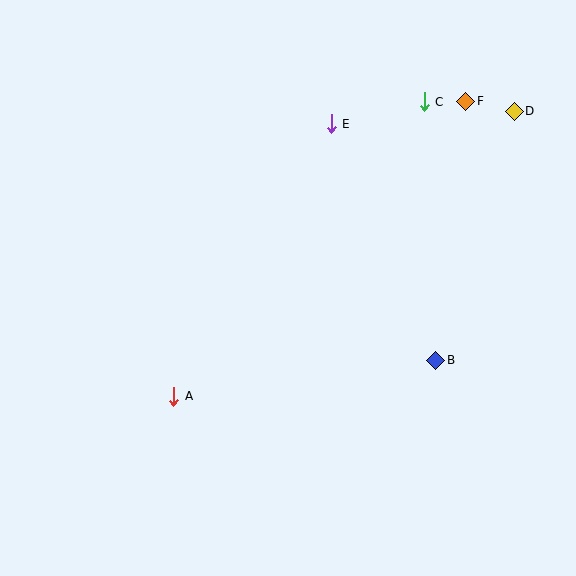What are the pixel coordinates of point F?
Point F is at (466, 101).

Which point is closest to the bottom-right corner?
Point B is closest to the bottom-right corner.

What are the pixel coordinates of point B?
Point B is at (436, 360).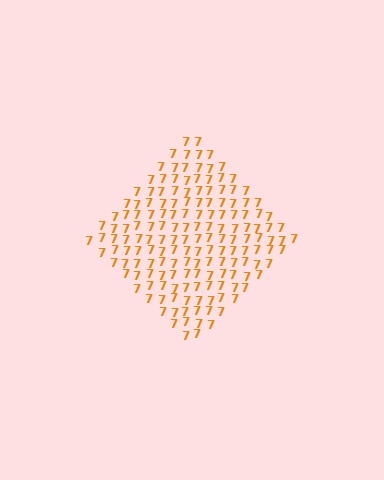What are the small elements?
The small elements are digit 7's.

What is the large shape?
The large shape is a diamond.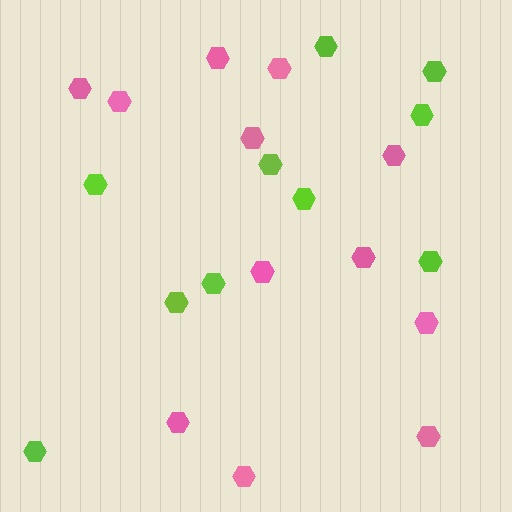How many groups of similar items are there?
There are 2 groups: one group of pink hexagons (12) and one group of lime hexagons (10).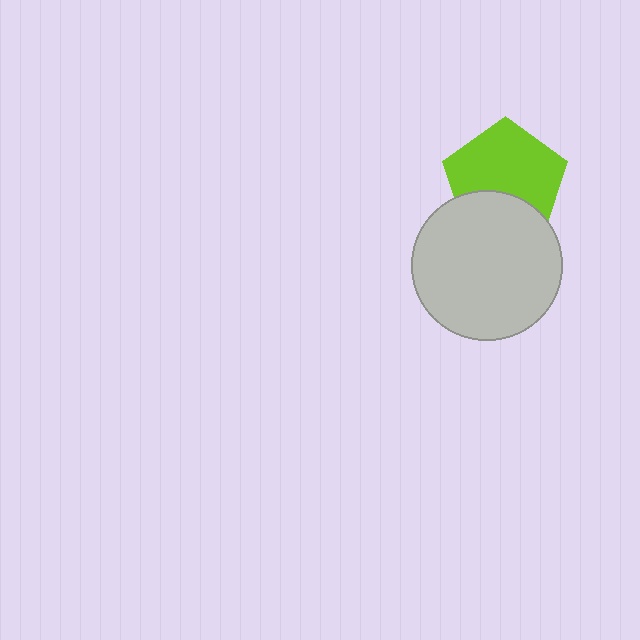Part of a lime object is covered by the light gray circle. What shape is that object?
It is a pentagon.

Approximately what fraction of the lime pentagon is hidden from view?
Roughly 33% of the lime pentagon is hidden behind the light gray circle.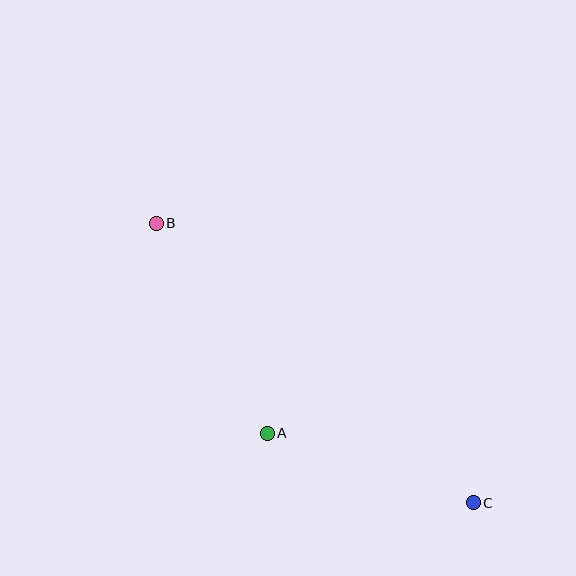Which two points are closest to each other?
Points A and C are closest to each other.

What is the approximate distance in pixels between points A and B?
The distance between A and B is approximately 238 pixels.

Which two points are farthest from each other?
Points B and C are farthest from each other.